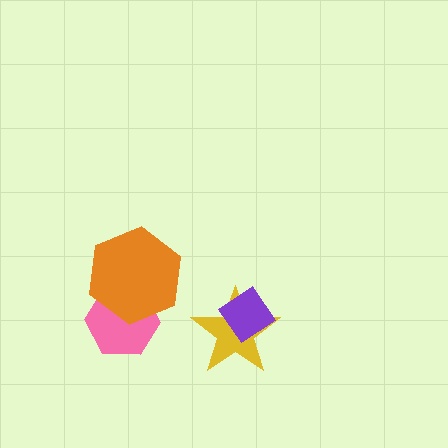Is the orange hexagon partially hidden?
No, no other shape covers it.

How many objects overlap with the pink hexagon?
1 object overlaps with the pink hexagon.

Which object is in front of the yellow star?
The purple diamond is in front of the yellow star.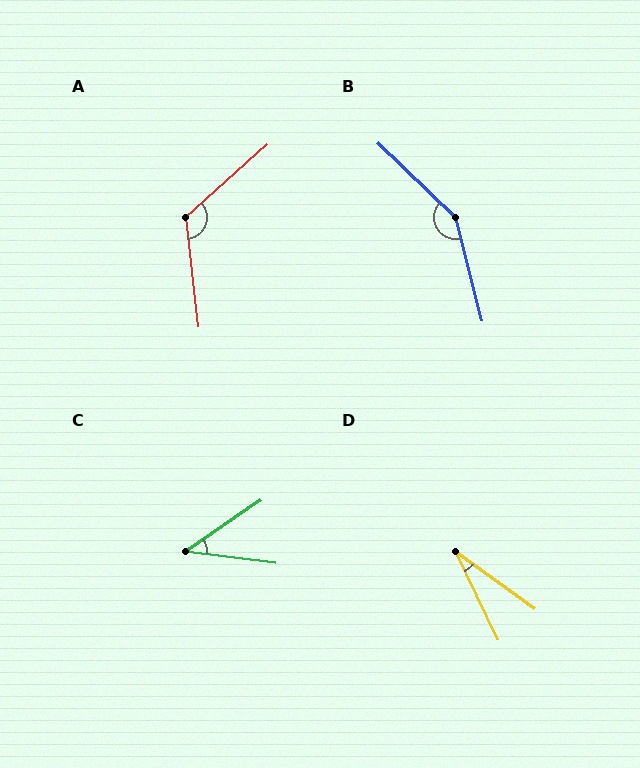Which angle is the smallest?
D, at approximately 29 degrees.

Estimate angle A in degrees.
Approximately 125 degrees.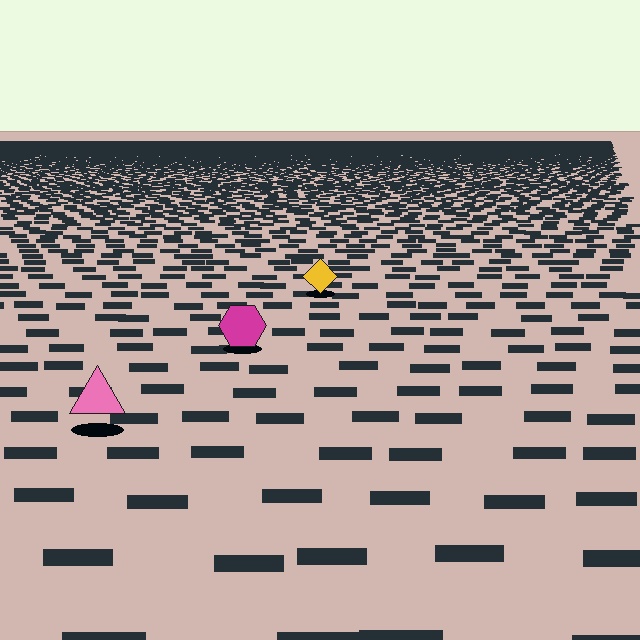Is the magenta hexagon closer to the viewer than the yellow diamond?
Yes. The magenta hexagon is closer — you can tell from the texture gradient: the ground texture is coarser near it.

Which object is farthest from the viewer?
The yellow diamond is farthest from the viewer. It appears smaller and the ground texture around it is denser.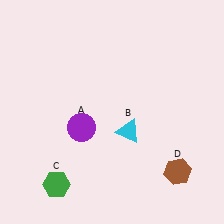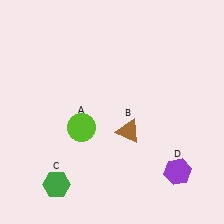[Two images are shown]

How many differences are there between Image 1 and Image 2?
There are 3 differences between the two images.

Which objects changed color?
A changed from purple to lime. B changed from cyan to brown. D changed from brown to purple.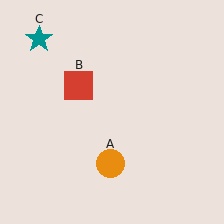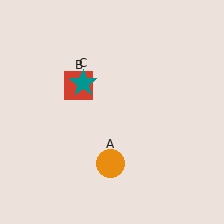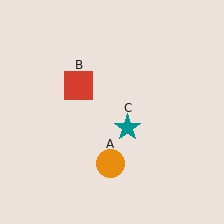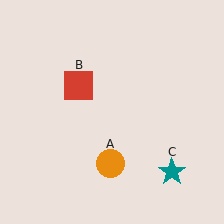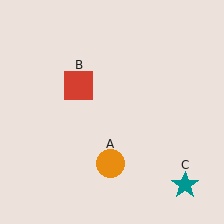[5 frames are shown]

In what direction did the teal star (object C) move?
The teal star (object C) moved down and to the right.